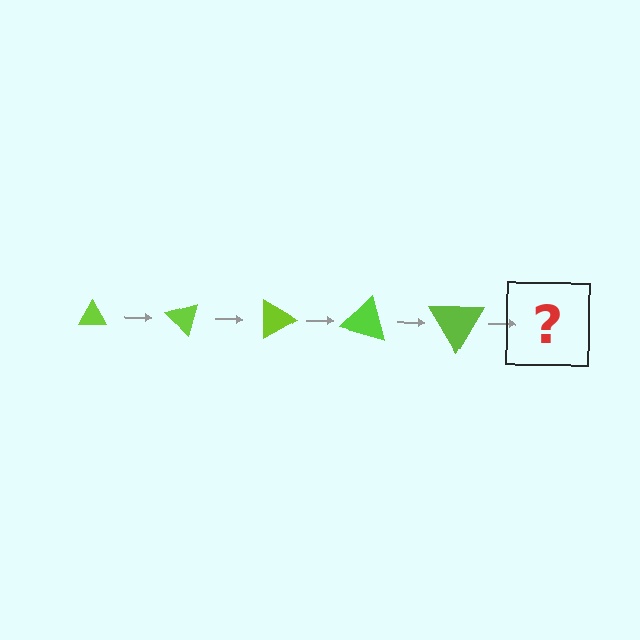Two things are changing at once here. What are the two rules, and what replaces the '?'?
The two rules are that the triangle grows larger each step and it rotates 45 degrees each step. The '?' should be a triangle, larger than the previous one and rotated 225 degrees from the start.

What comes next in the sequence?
The next element should be a triangle, larger than the previous one and rotated 225 degrees from the start.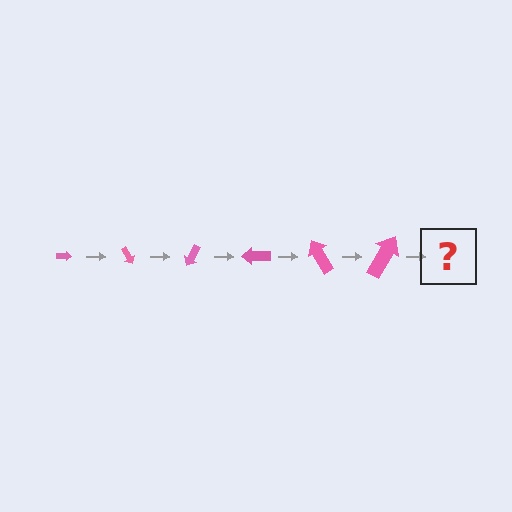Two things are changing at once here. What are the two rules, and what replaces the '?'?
The two rules are that the arrow grows larger each step and it rotates 60 degrees each step. The '?' should be an arrow, larger than the previous one and rotated 360 degrees from the start.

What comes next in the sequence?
The next element should be an arrow, larger than the previous one and rotated 360 degrees from the start.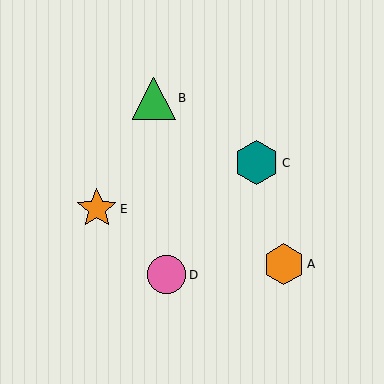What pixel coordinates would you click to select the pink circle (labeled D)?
Click at (167, 275) to select the pink circle D.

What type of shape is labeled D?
Shape D is a pink circle.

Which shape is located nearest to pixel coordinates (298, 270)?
The orange hexagon (labeled A) at (284, 264) is nearest to that location.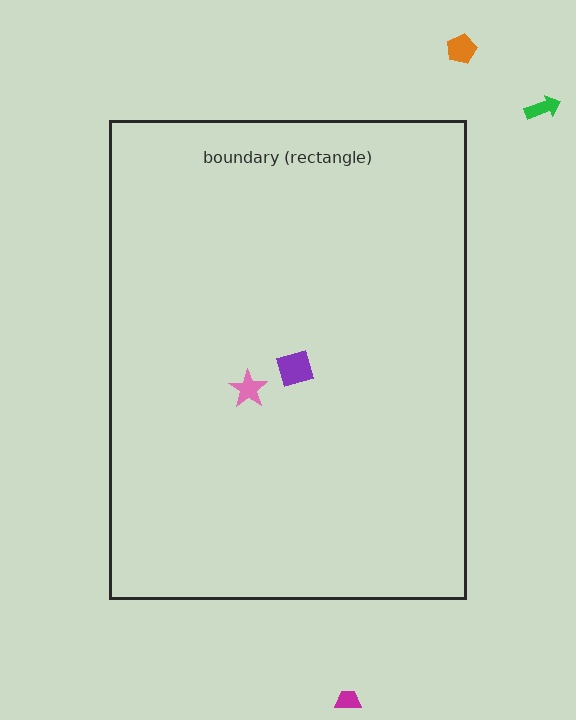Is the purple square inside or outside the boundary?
Inside.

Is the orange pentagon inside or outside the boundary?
Outside.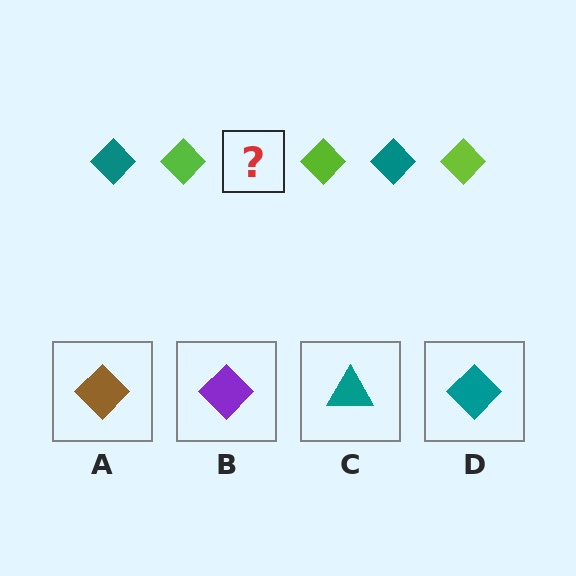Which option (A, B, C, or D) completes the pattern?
D.